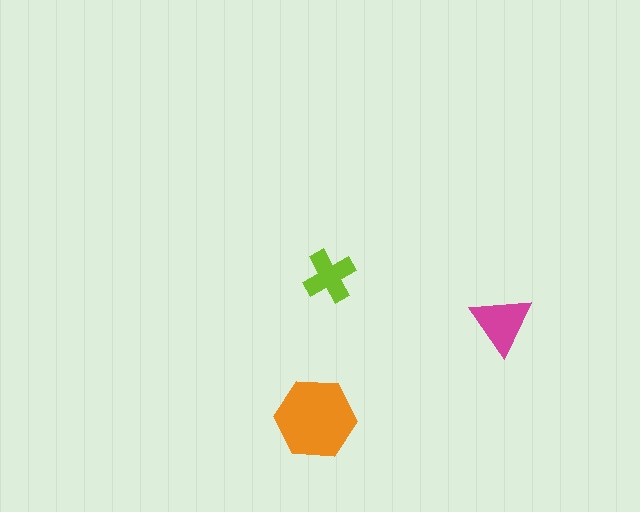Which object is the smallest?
The lime cross.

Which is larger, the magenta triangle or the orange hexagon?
The orange hexagon.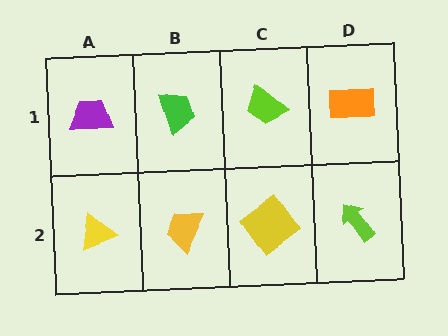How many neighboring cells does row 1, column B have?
3.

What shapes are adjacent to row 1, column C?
A yellow diamond (row 2, column C), a green trapezoid (row 1, column B), an orange rectangle (row 1, column D).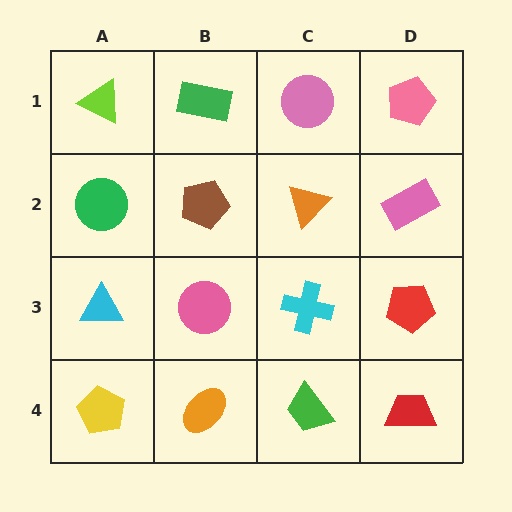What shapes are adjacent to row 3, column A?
A green circle (row 2, column A), a yellow pentagon (row 4, column A), a pink circle (row 3, column B).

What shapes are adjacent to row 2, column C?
A pink circle (row 1, column C), a cyan cross (row 3, column C), a brown pentagon (row 2, column B), a pink rectangle (row 2, column D).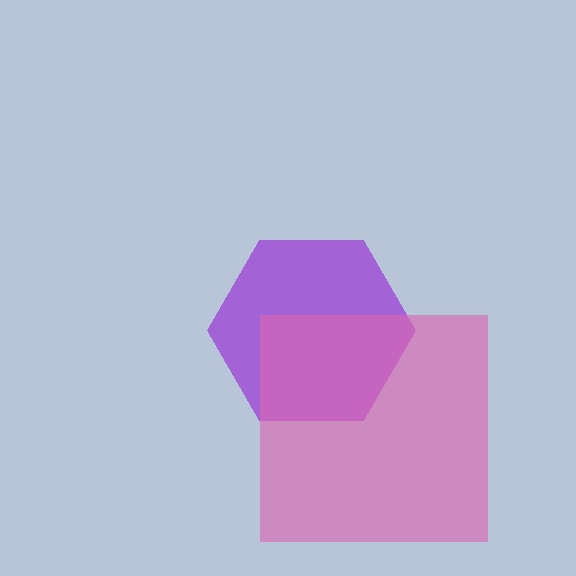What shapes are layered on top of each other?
The layered shapes are: a purple hexagon, a pink square.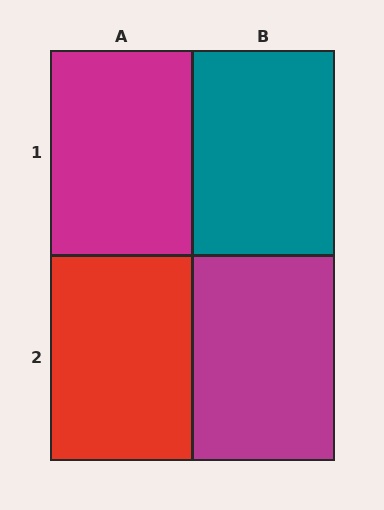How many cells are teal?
1 cell is teal.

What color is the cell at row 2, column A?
Red.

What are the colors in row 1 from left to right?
Magenta, teal.